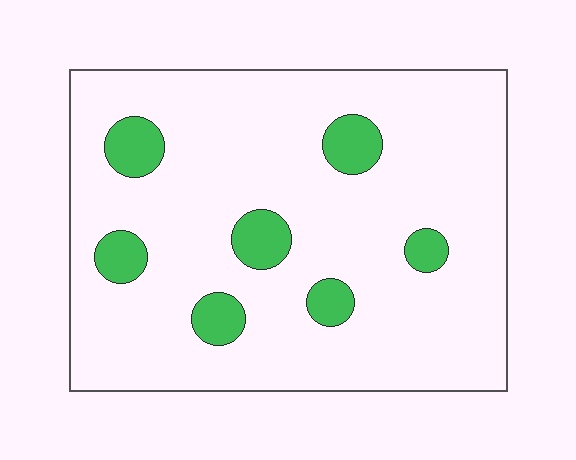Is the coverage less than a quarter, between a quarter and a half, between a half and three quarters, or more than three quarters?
Less than a quarter.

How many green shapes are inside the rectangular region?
7.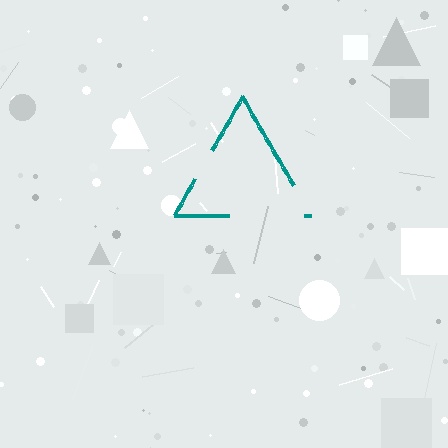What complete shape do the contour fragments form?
The contour fragments form a triangle.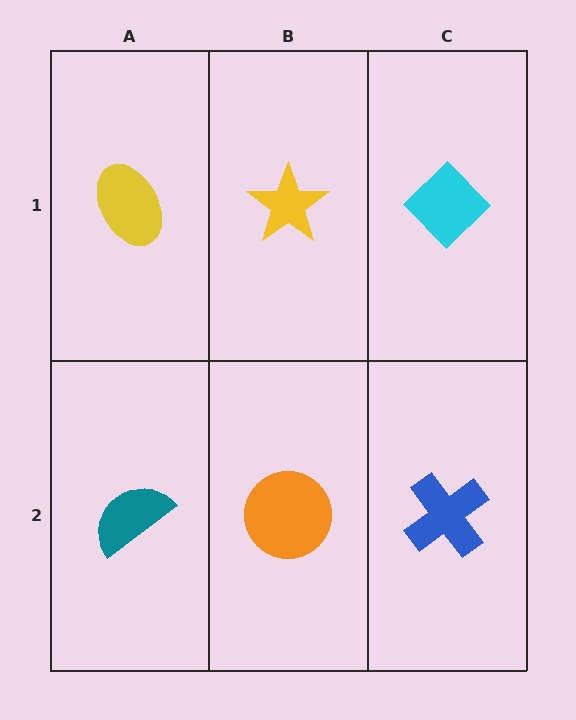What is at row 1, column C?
A cyan diamond.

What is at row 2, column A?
A teal semicircle.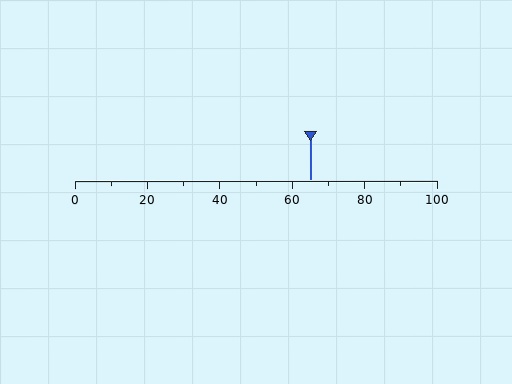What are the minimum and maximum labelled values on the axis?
The axis runs from 0 to 100.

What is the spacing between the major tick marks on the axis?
The major ticks are spaced 20 apart.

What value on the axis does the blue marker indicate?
The marker indicates approximately 65.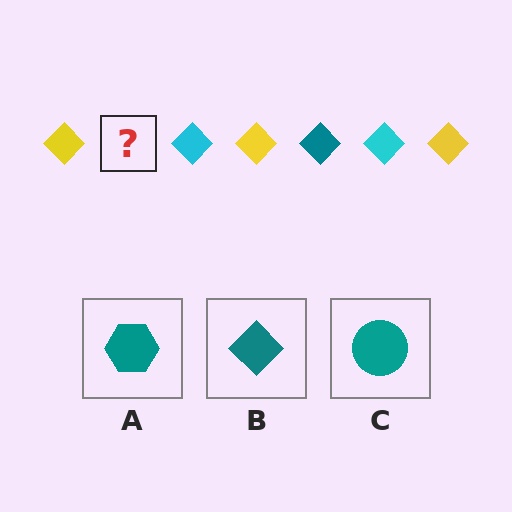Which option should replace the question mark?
Option B.